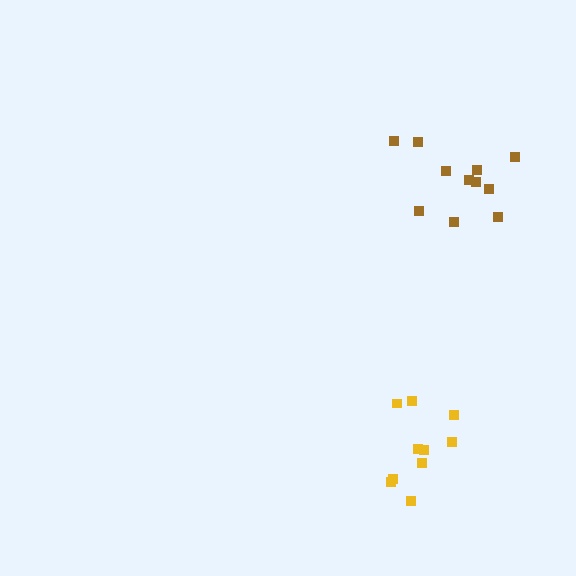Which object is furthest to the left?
The yellow cluster is leftmost.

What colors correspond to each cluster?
The clusters are colored: brown, yellow.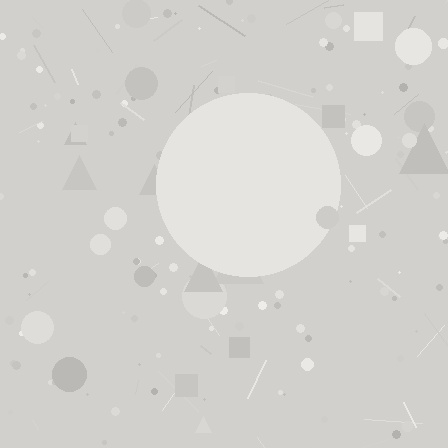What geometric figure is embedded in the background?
A circle is embedded in the background.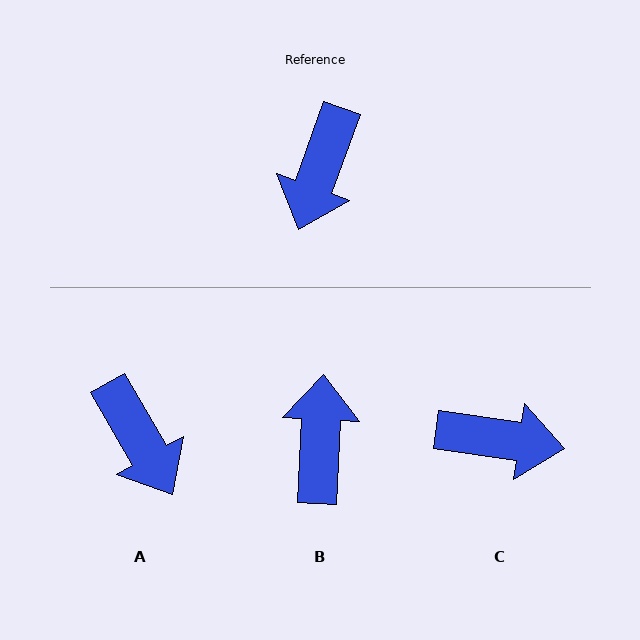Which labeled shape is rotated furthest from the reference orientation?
B, about 163 degrees away.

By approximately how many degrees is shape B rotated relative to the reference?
Approximately 163 degrees clockwise.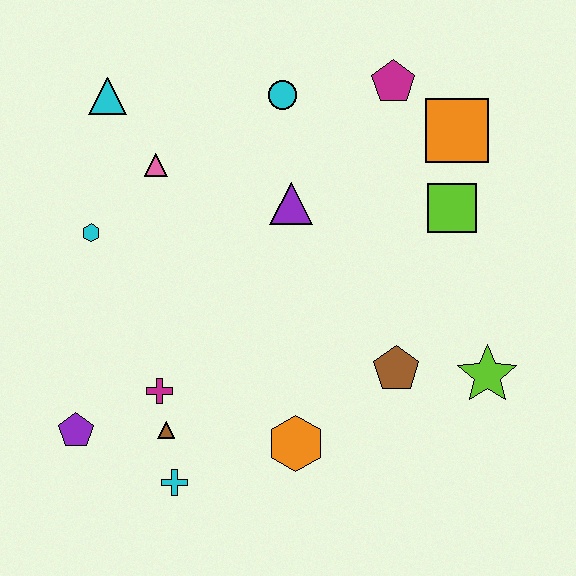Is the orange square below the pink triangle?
No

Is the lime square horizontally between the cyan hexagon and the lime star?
Yes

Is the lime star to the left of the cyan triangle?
No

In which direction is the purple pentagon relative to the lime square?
The purple pentagon is to the left of the lime square.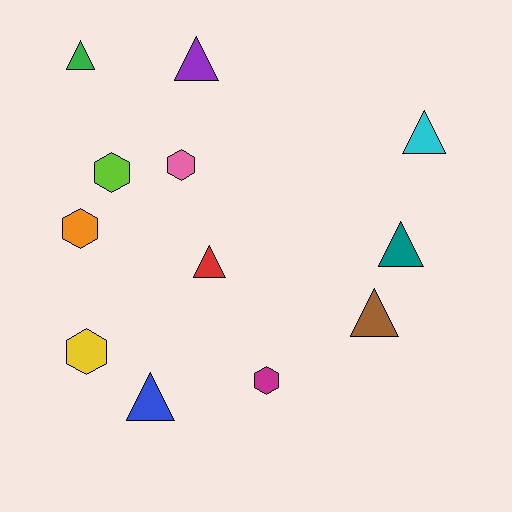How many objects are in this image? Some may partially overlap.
There are 12 objects.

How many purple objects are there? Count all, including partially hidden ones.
There is 1 purple object.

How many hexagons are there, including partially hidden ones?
There are 5 hexagons.